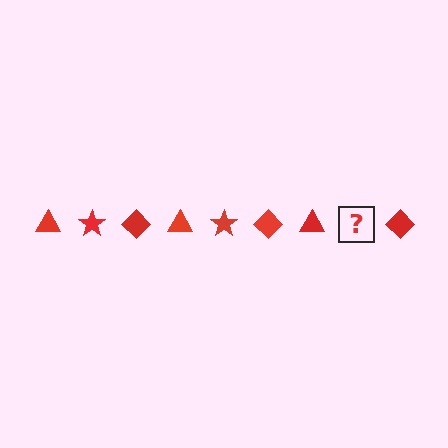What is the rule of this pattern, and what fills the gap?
The rule is that the pattern cycles through triangle, star, diamond shapes in red. The gap should be filled with a red star.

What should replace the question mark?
The question mark should be replaced with a red star.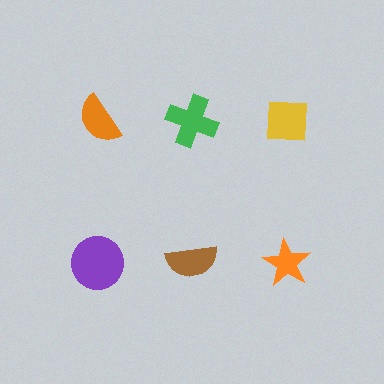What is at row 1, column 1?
An orange semicircle.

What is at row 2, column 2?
A brown semicircle.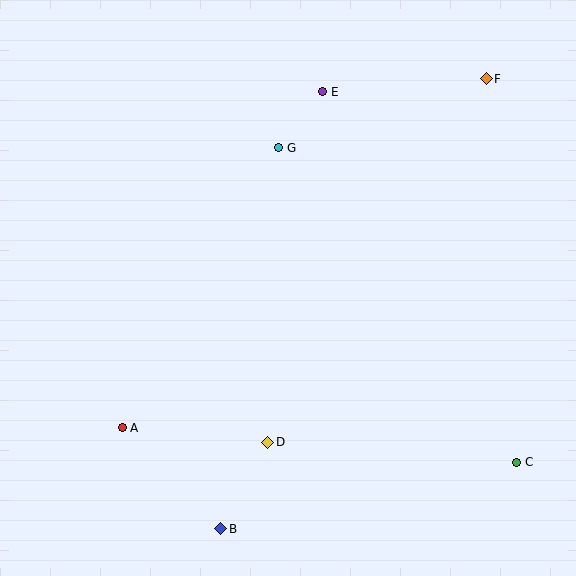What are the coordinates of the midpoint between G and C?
The midpoint between G and C is at (398, 305).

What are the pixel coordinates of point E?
Point E is at (323, 92).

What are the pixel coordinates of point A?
Point A is at (122, 428).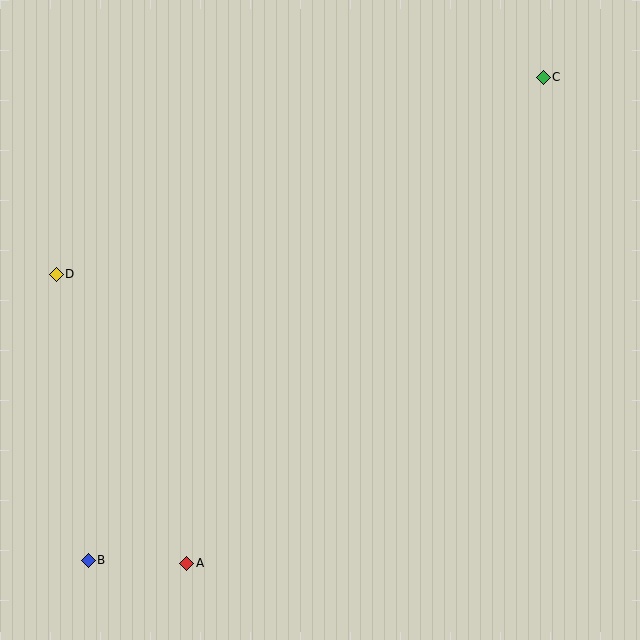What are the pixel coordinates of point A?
Point A is at (187, 563).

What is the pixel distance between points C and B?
The distance between C and B is 664 pixels.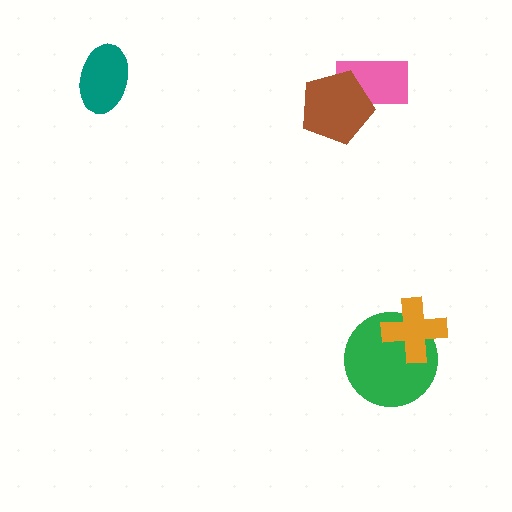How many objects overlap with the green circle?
1 object overlaps with the green circle.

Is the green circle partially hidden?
Yes, it is partially covered by another shape.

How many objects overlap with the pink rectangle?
1 object overlaps with the pink rectangle.